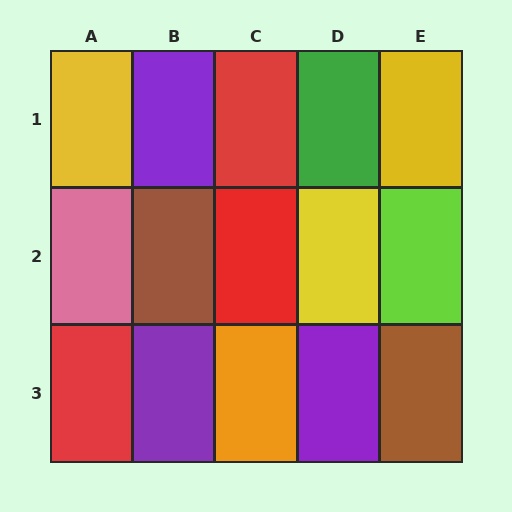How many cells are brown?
2 cells are brown.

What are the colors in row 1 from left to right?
Yellow, purple, red, green, yellow.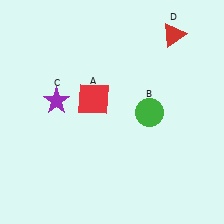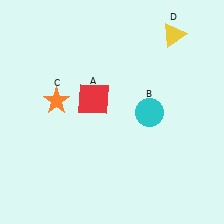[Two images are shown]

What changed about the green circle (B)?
In Image 1, B is green. In Image 2, it changed to cyan.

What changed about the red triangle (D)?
In Image 1, D is red. In Image 2, it changed to yellow.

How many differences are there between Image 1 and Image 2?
There are 3 differences between the two images.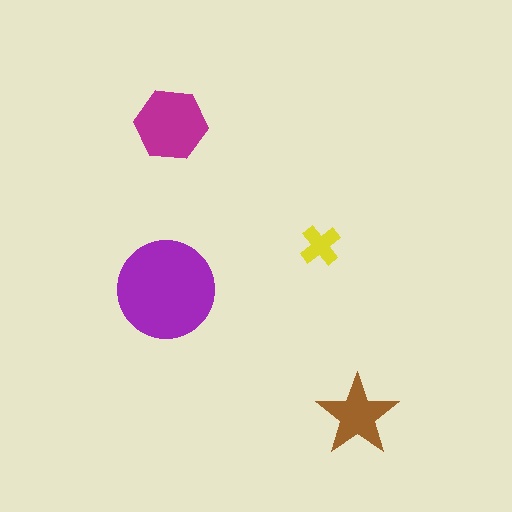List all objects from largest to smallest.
The purple circle, the magenta hexagon, the brown star, the yellow cross.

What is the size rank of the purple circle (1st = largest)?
1st.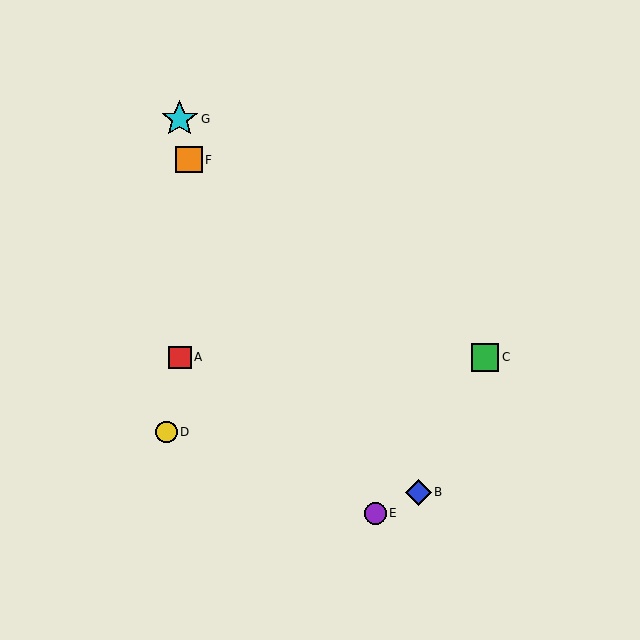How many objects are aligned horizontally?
2 objects (A, C) are aligned horizontally.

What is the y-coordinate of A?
Object A is at y≈357.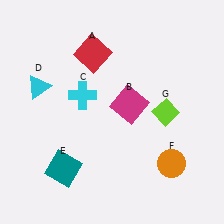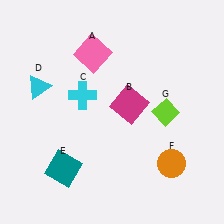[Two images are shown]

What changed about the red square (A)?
In Image 1, A is red. In Image 2, it changed to pink.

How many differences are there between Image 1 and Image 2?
There is 1 difference between the two images.